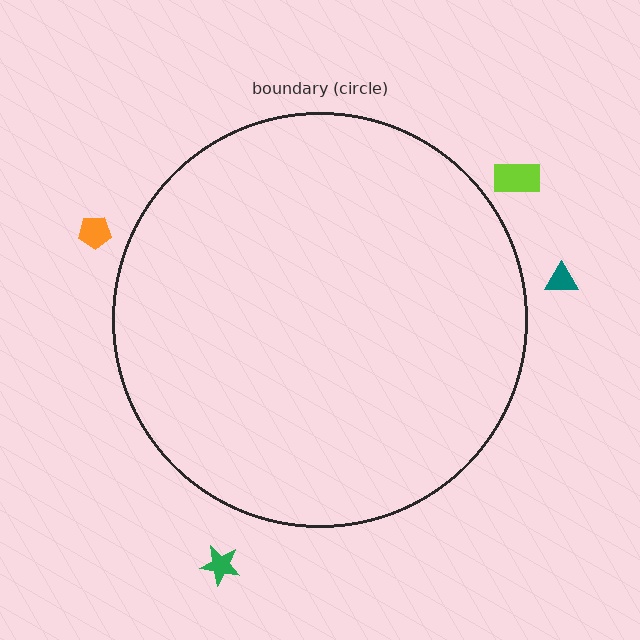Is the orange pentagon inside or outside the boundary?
Outside.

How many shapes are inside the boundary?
0 inside, 4 outside.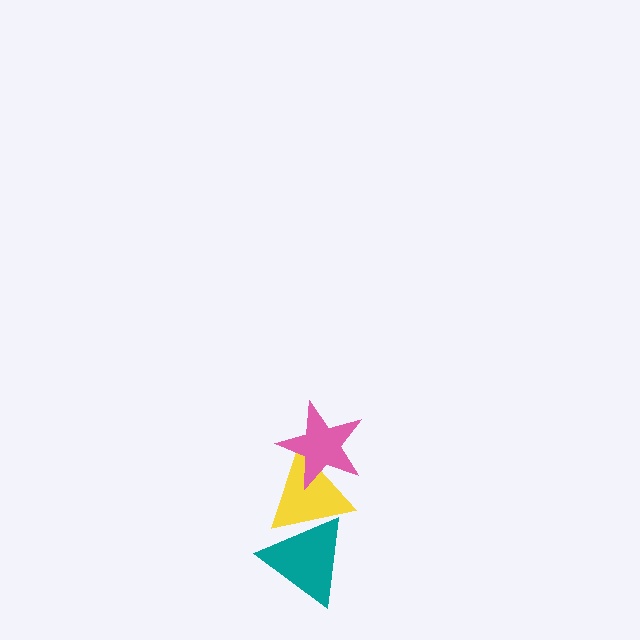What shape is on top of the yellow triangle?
The pink star is on top of the yellow triangle.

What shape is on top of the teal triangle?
The yellow triangle is on top of the teal triangle.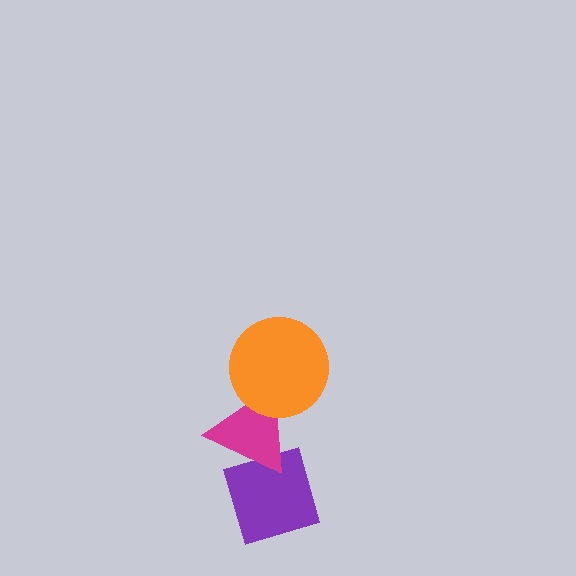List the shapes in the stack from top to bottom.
From top to bottom: the orange circle, the magenta triangle, the purple diamond.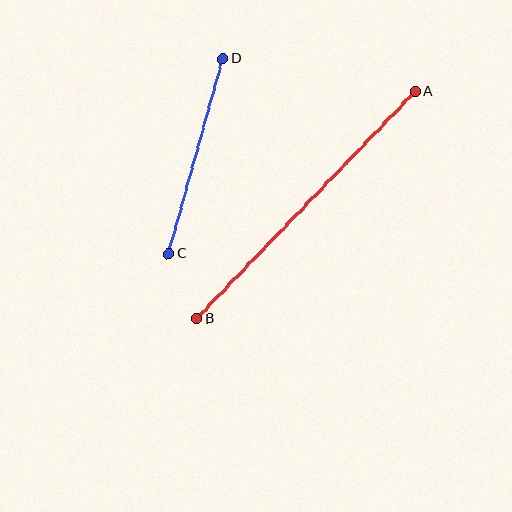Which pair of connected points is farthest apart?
Points A and B are farthest apart.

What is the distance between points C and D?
The distance is approximately 202 pixels.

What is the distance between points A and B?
The distance is approximately 315 pixels.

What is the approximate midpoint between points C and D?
The midpoint is at approximately (196, 156) pixels.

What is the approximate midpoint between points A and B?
The midpoint is at approximately (306, 205) pixels.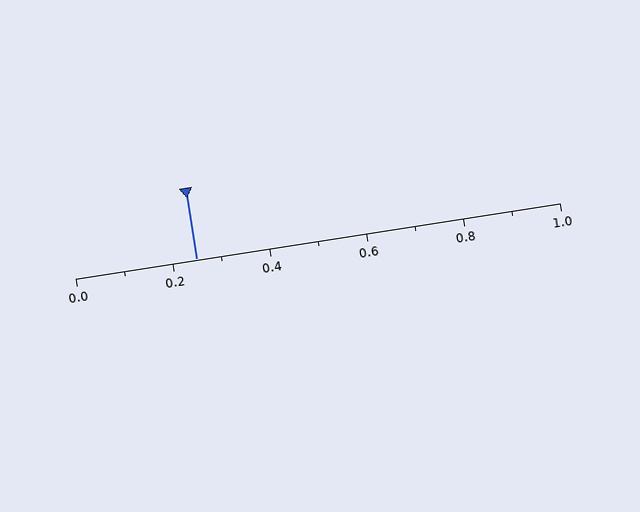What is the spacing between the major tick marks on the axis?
The major ticks are spaced 0.2 apart.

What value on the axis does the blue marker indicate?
The marker indicates approximately 0.25.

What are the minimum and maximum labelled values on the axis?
The axis runs from 0.0 to 1.0.